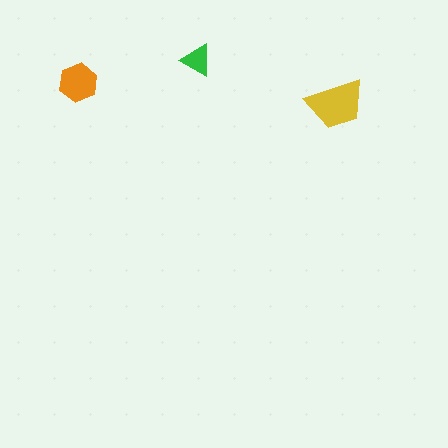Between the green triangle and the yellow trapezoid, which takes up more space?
The yellow trapezoid.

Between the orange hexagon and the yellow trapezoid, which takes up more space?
The yellow trapezoid.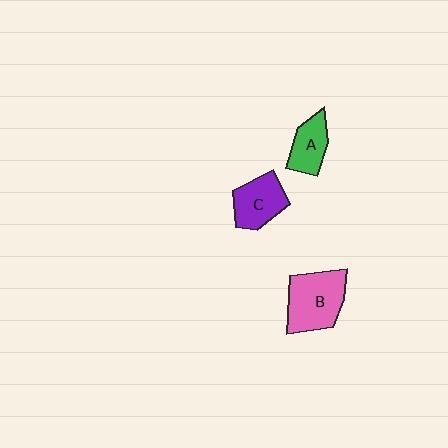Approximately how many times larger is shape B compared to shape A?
Approximately 1.7 times.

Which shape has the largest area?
Shape B (pink).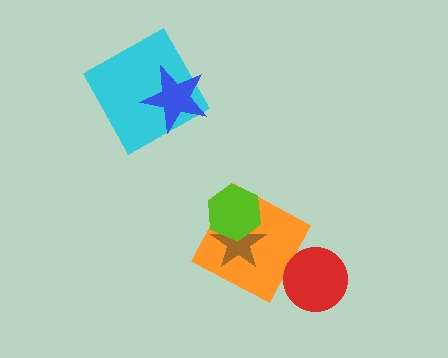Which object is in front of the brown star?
The lime hexagon is in front of the brown star.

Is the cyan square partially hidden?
Yes, it is partially covered by another shape.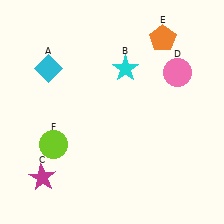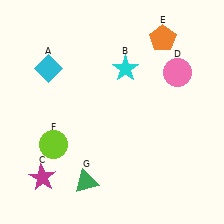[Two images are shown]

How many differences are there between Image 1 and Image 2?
There is 1 difference between the two images.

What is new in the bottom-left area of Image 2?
A green triangle (G) was added in the bottom-left area of Image 2.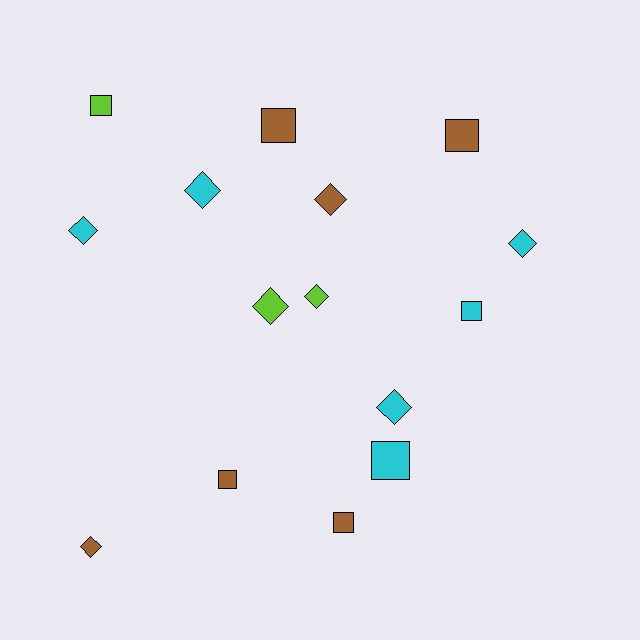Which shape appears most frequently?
Diamond, with 8 objects.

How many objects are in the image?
There are 15 objects.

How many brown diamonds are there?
There are 2 brown diamonds.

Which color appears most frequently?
Cyan, with 6 objects.